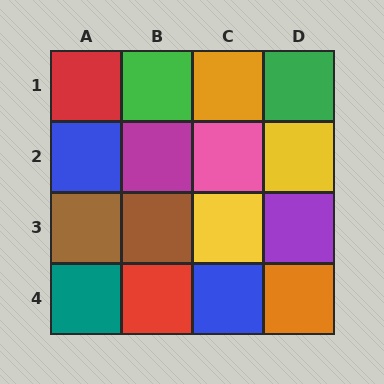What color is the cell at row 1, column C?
Orange.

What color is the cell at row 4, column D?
Orange.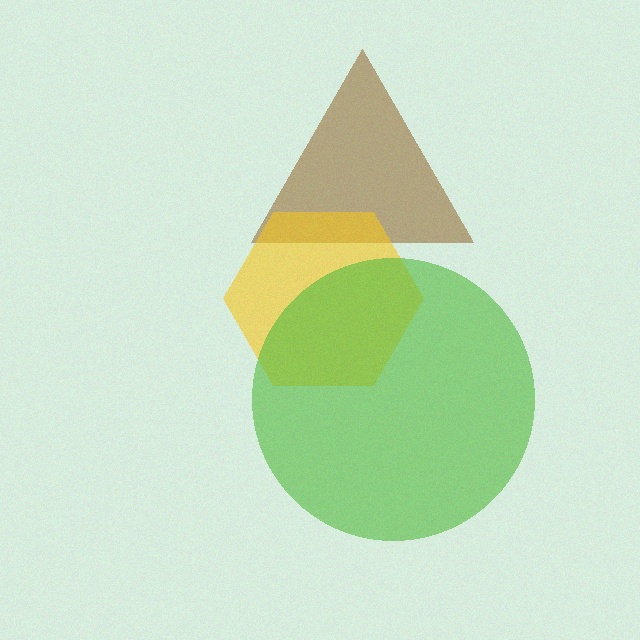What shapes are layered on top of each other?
The layered shapes are: a brown triangle, a yellow hexagon, a lime circle.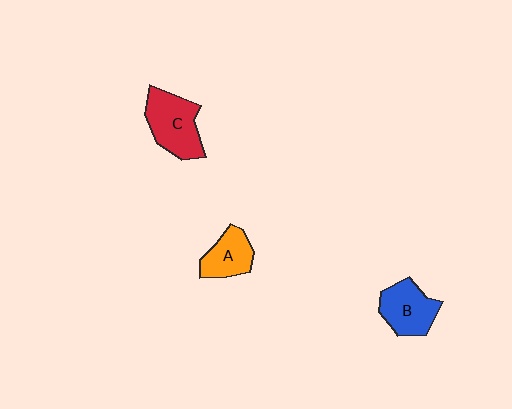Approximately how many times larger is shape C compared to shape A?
Approximately 1.5 times.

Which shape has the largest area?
Shape C (red).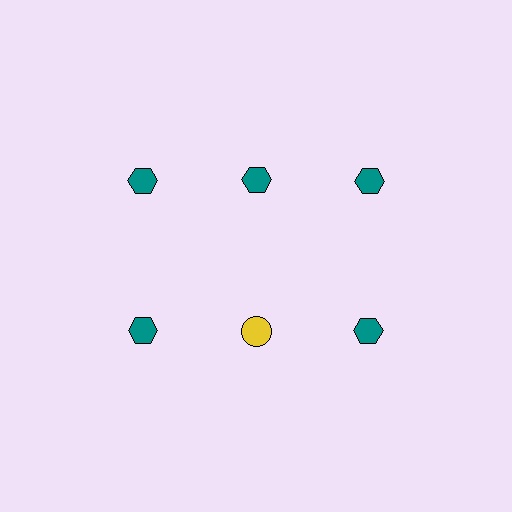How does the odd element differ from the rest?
It differs in both color (yellow instead of teal) and shape (circle instead of hexagon).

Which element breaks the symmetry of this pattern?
The yellow circle in the second row, second from left column breaks the symmetry. All other shapes are teal hexagons.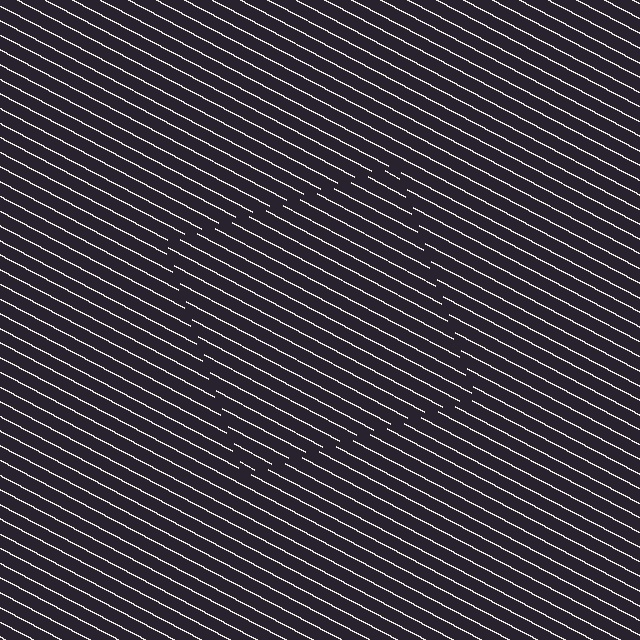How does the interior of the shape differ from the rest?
The interior of the shape contains the same grating, shifted by half a period — the contour is defined by the phase discontinuity where line-ends from the inner and outer gratings abut.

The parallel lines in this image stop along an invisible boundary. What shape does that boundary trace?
An illusory square. The interior of the shape contains the same grating, shifted by half a period — the contour is defined by the phase discontinuity where line-ends from the inner and outer gratings abut.